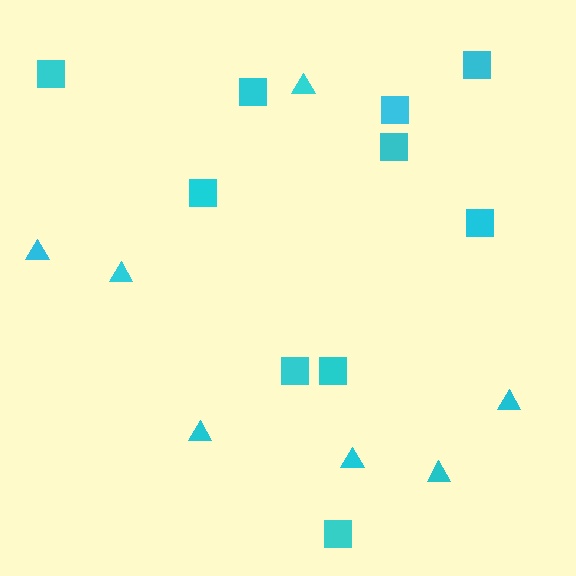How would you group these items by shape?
There are 2 groups: one group of triangles (7) and one group of squares (10).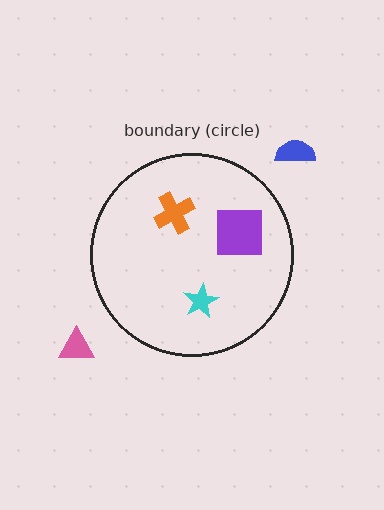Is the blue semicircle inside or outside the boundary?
Outside.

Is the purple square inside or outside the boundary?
Inside.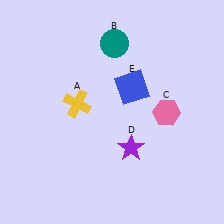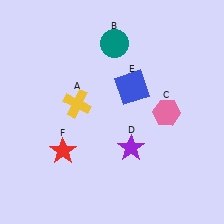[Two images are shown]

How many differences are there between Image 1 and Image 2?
There is 1 difference between the two images.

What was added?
A red star (F) was added in Image 2.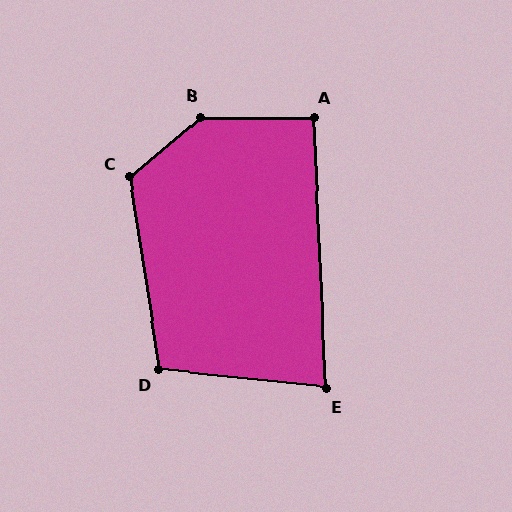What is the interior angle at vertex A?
Approximately 93 degrees (approximately right).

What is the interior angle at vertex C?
Approximately 121 degrees (obtuse).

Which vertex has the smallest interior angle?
E, at approximately 81 degrees.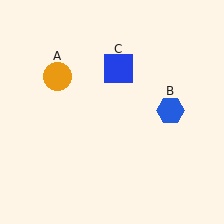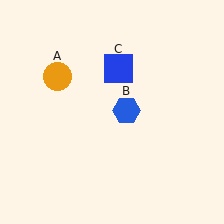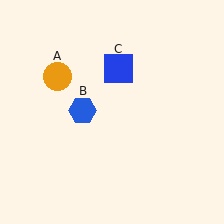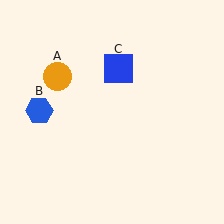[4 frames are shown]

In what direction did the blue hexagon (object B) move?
The blue hexagon (object B) moved left.